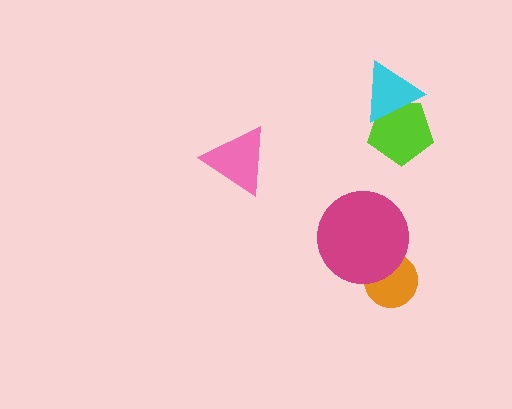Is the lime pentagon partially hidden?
Yes, it is partially covered by another shape.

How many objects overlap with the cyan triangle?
1 object overlaps with the cyan triangle.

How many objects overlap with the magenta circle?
1 object overlaps with the magenta circle.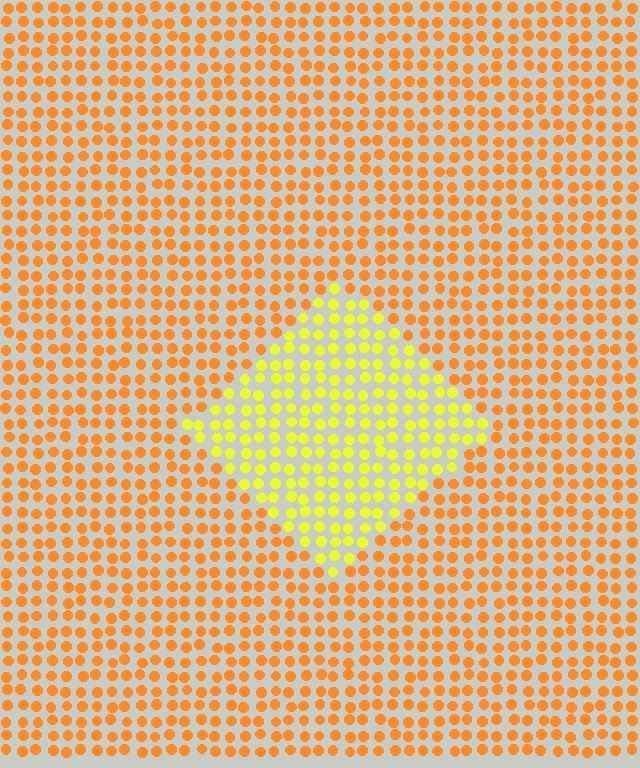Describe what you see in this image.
The image is filled with small orange elements in a uniform arrangement. A diamond-shaped region is visible where the elements are tinted to a slightly different hue, forming a subtle color boundary.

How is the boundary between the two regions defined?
The boundary is defined purely by a slight shift in hue (about 38 degrees). Spacing, size, and orientation are identical on both sides.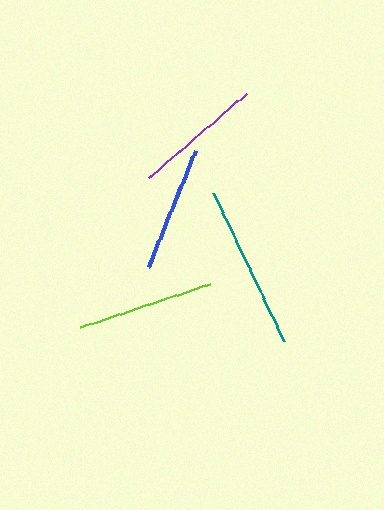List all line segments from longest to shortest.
From longest to shortest: teal, lime, purple, blue.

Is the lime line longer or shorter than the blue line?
The lime line is longer than the blue line.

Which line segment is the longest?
The teal line is the longest at approximately 165 pixels.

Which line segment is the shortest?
The blue line is the shortest at approximately 126 pixels.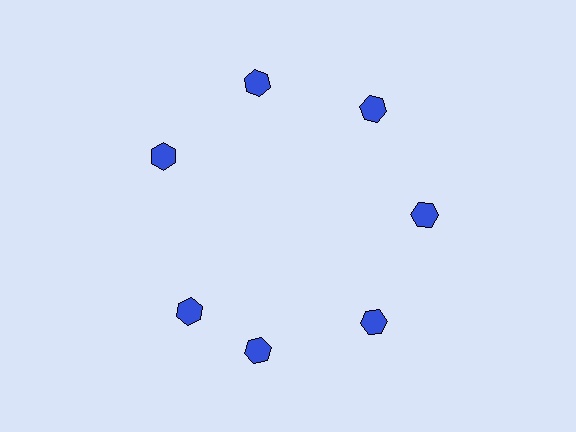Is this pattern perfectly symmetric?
No. The 7 blue hexagons are arranged in a ring, but one element near the 8 o'clock position is rotated out of alignment along the ring, breaking the 7-fold rotational symmetry.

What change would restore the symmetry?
The symmetry would be restored by rotating it back into even spacing with its neighbors so that all 7 hexagons sit at equal angles and equal distance from the center.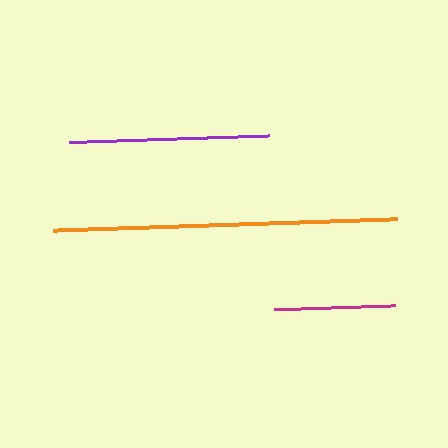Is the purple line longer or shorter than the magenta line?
The purple line is longer than the magenta line.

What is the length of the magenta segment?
The magenta segment is approximately 121 pixels long.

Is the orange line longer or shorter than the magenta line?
The orange line is longer than the magenta line.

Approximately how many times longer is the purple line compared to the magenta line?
The purple line is approximately 1.7 times the length of the magenta line.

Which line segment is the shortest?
The magenta line is the shortest at approximately 121 pixels.